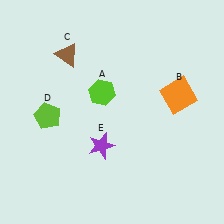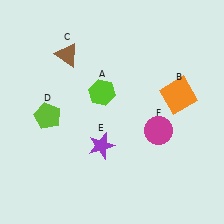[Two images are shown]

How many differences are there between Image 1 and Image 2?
There is 1 difference between the two images.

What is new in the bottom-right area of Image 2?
A magenta circle (F) was added in the bottom-right area of Image 2.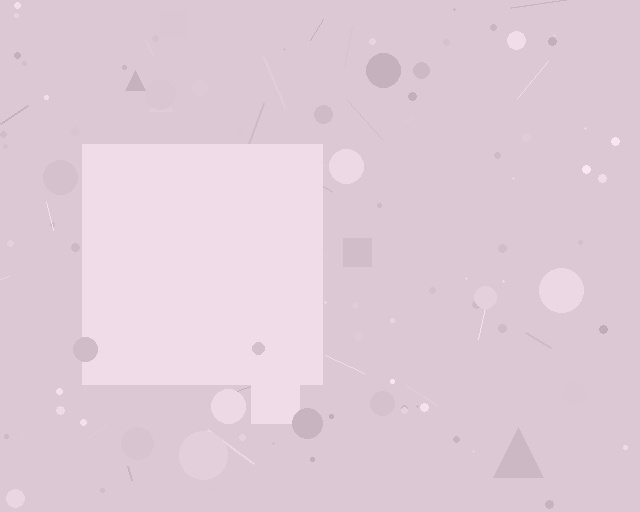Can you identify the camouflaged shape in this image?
The camouflaged shape is a square.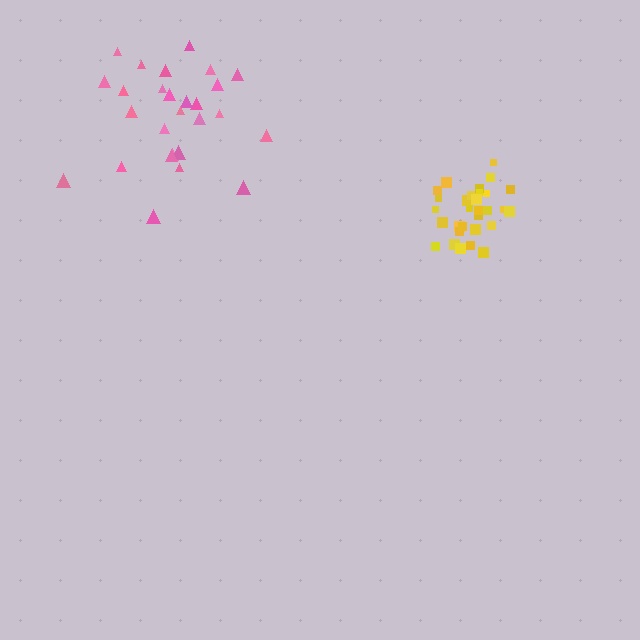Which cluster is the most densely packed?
Yellow.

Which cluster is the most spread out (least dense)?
Pink.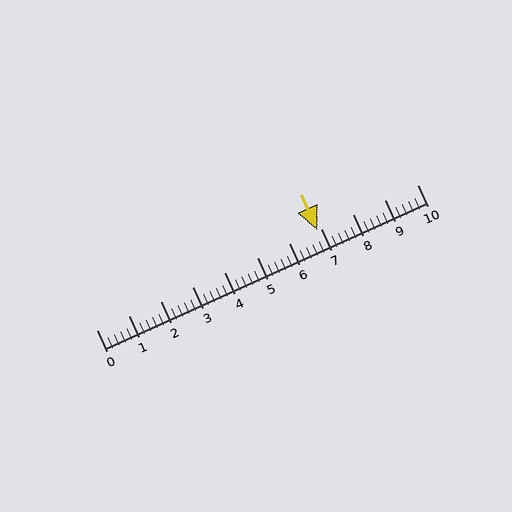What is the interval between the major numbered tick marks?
The major tick marks are spaced 1 units apart.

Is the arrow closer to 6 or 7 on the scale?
The arrow is closer to 7.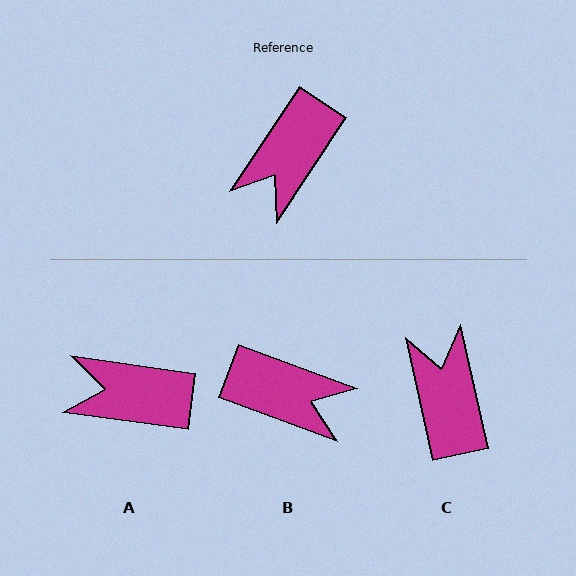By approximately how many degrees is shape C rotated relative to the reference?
Approximately 134 degrees clockwise.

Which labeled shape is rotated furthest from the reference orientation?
C, about 134 degrees away.